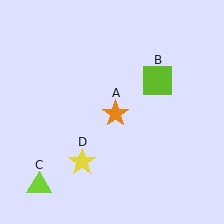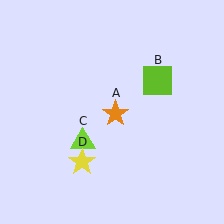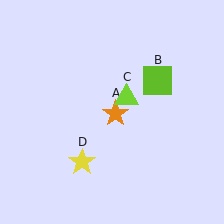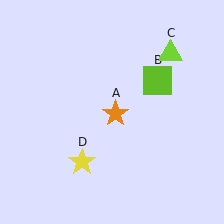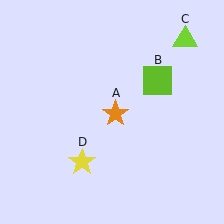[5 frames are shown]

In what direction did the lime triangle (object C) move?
The lime triangle (object C) moved up and to the right.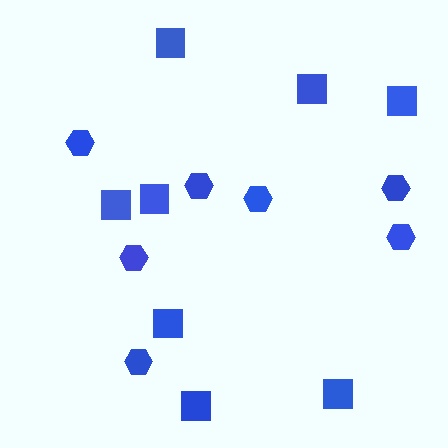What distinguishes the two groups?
There are 2 groups: one group of hexagons (7) and one group of squares (8).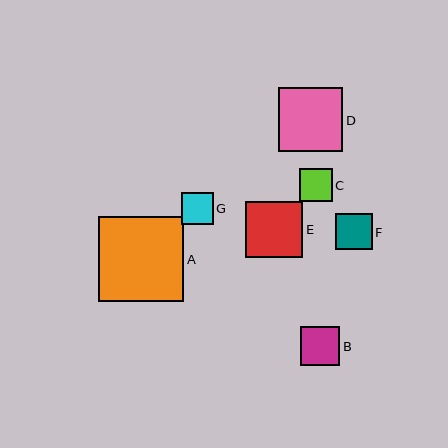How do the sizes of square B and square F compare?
Square B and square F are approximately the same size.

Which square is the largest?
Square A is the largest with a size of approximately 85 pixels.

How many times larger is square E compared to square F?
Square E is approximately 1.6 times the size of square F.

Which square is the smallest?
Square G is the smallest with a size of approximately 32 pixels.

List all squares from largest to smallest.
From largest to smallest: A, D, E, B, F, C, G.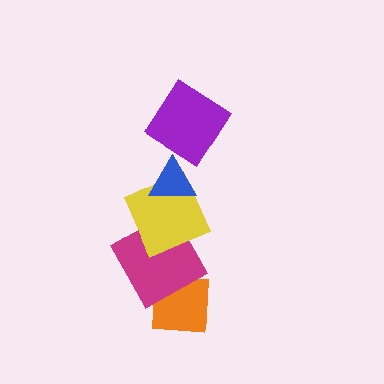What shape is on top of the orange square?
The magenta square is on top of the orange square.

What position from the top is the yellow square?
The yellow square is 3rd from the top.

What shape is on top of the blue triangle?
The purple diamond is on top of the blue triangle.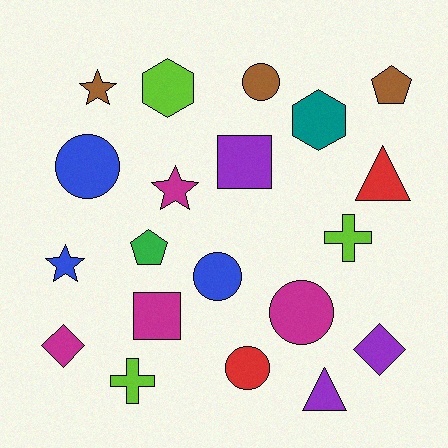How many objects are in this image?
There are 20 objects.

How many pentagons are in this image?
There are 2 pentagons.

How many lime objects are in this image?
There are 3 lime objects.